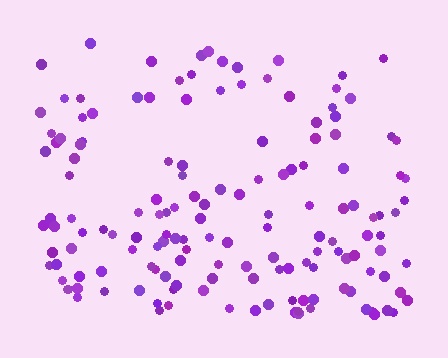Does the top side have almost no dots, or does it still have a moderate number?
Still a moderate number, just noticeably fewer than the bottom.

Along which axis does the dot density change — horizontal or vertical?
Vertical.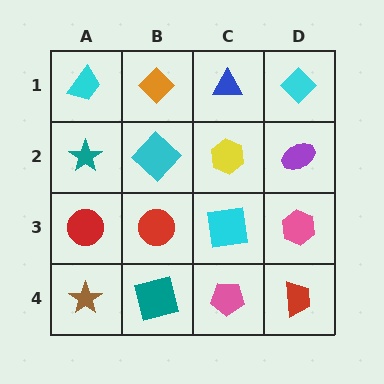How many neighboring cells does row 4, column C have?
3.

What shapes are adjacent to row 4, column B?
A red circle (row 3, column B), a brown star (row 4, column A), a pink pentagon (row 4, column C).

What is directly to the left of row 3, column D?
A cyan square.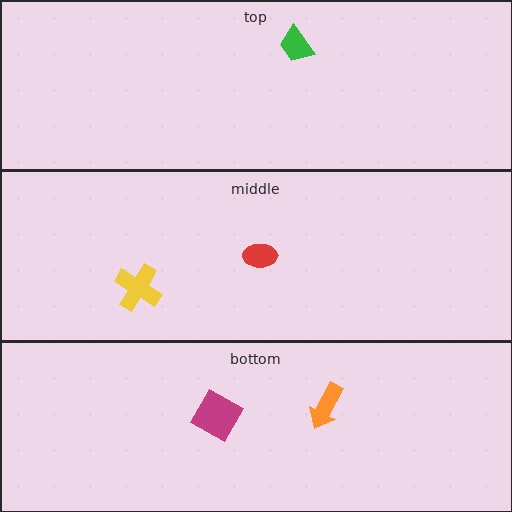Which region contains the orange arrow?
The bottom region.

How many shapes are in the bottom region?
2.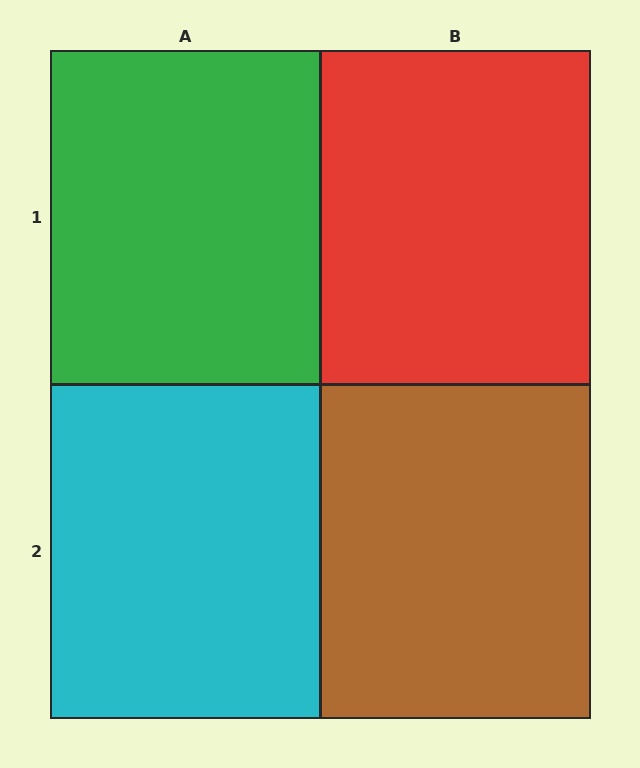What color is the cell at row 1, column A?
Green.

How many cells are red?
1 cell is red.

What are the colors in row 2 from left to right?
Cyan, brown.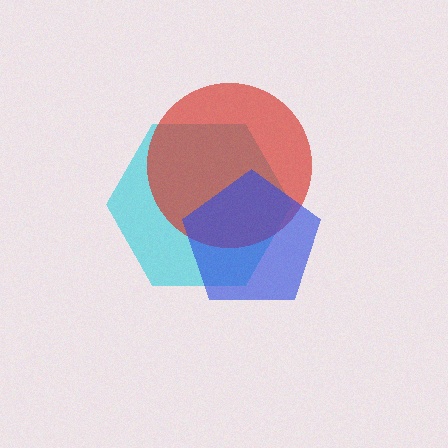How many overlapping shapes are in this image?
There are 3 overlapping shapes in the image.